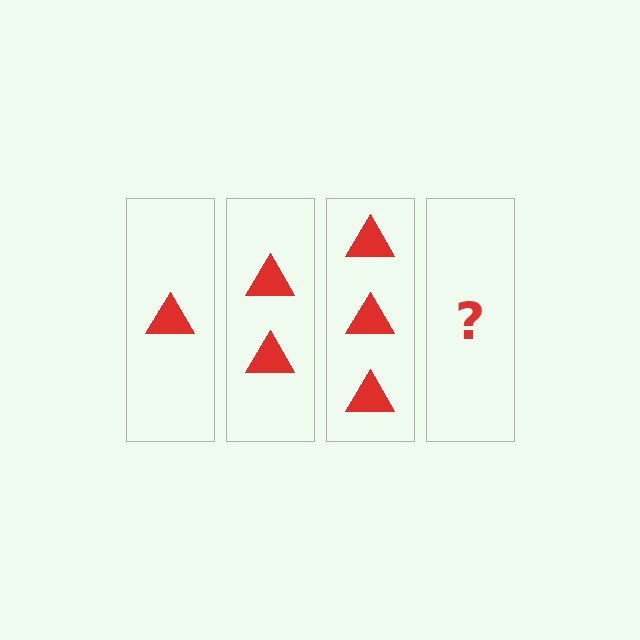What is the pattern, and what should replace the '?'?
The pattern is that each step adds one more triangle. The '?' should be 4 triangles.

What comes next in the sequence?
The next element should be 4 triangles.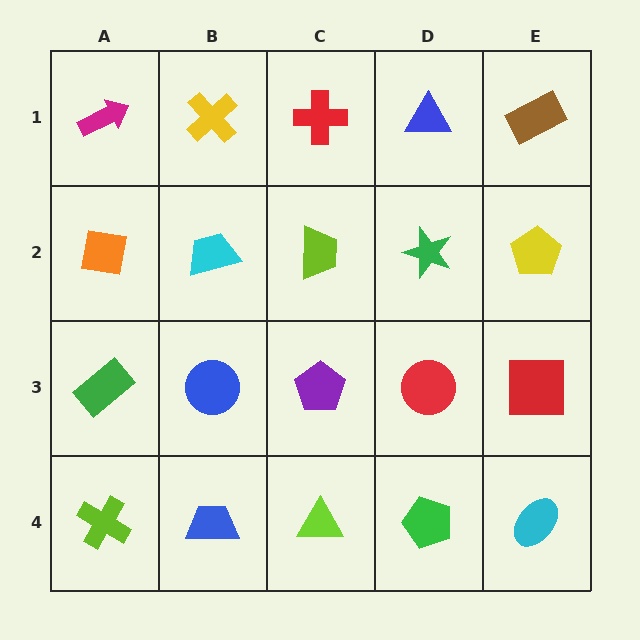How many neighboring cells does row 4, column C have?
3.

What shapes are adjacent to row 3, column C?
A lime trapezoid (row 2, column C), a lime triangle (row 4, column C), a blue circle (row 3, column B), a red circle (row 3, column D).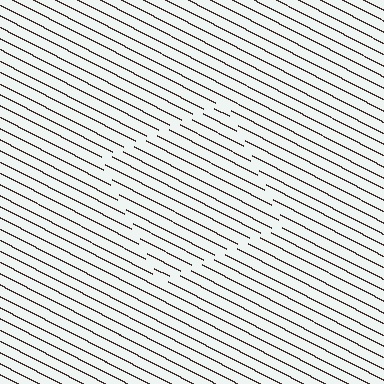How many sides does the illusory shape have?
4 sides — the line-ends trace a square.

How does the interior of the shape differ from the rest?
The interior of the shape contains the same grating, shifted by half a period — the contour is defined by the phase discontinuity where line-ends from the inner and outer gratings abut.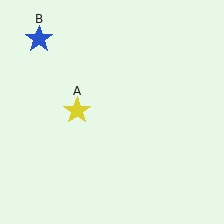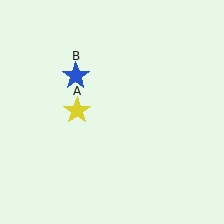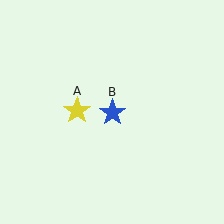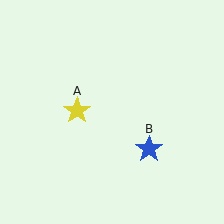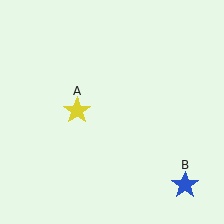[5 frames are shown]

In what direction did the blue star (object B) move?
The blue star (object B) moved down and to the right.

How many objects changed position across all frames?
1 object changed position: blue star (object B).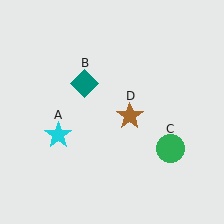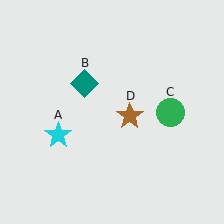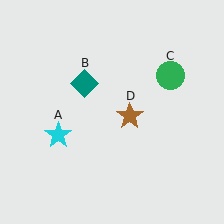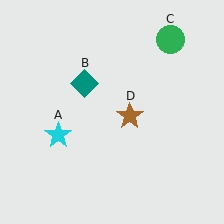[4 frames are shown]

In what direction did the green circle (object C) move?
The green circle (object C) moved up.